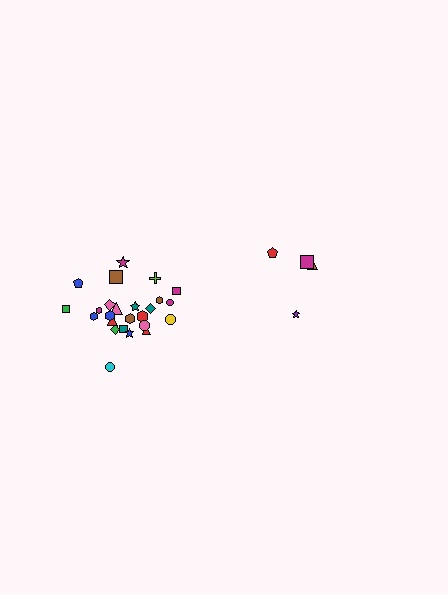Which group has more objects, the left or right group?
The left group.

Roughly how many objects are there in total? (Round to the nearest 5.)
Roughly 30 objects in total.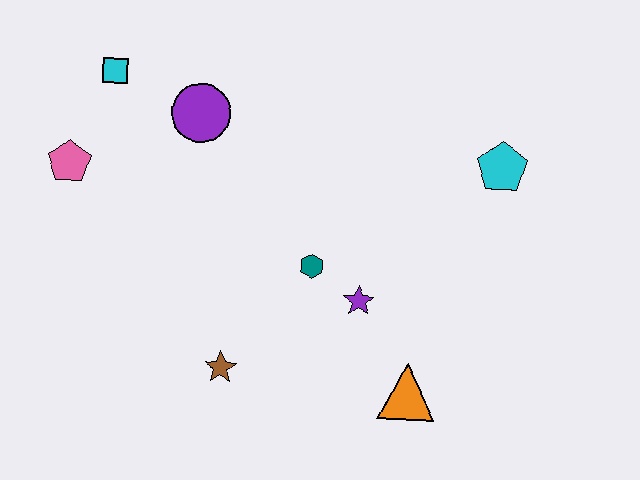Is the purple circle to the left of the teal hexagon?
Yes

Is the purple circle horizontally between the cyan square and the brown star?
Yes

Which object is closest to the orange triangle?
The purple star is closest to the orange triangle.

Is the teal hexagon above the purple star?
Yes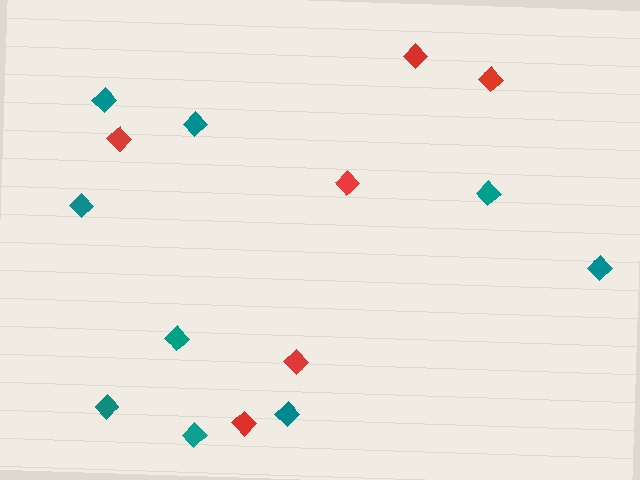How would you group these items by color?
There are 2 groups: one group of teal diamonds (9) and one group of red diamonds (6).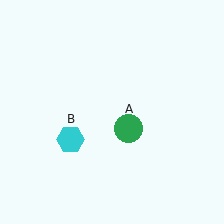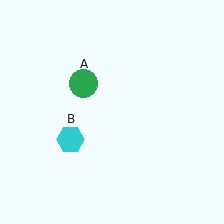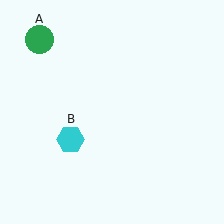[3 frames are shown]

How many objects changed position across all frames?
1 object changed position: green circle (object A).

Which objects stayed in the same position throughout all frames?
Cyan hexagon (object B) remained stationary.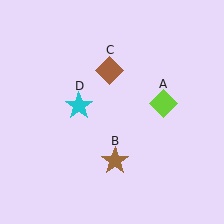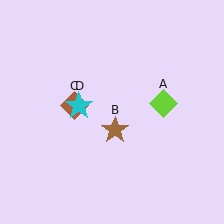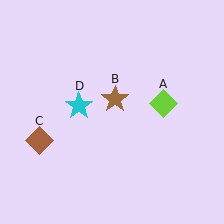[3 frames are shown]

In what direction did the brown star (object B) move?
The brown star (object B) moved up.